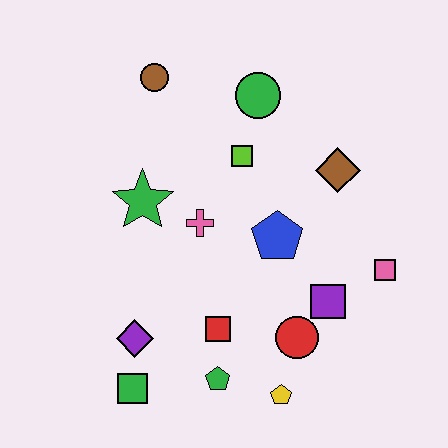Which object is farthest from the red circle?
The brown circle is farthest from the red circle.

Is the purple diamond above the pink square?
No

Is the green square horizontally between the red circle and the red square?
No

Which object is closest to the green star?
The pink cross is closest to the green star.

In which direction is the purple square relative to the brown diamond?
The purple square is below the brown diamond.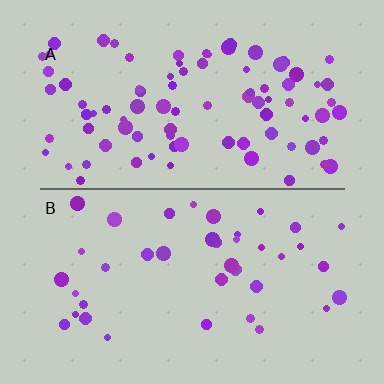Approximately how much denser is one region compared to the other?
Approximately 2.2× — region A over region B.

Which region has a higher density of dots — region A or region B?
A (the top).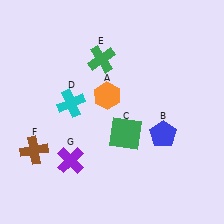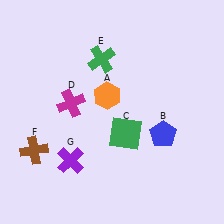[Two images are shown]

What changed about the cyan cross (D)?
In Image 1, D is cyan. In Image 2, it changed to magenta.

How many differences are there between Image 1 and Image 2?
There is 1 difference between the two images.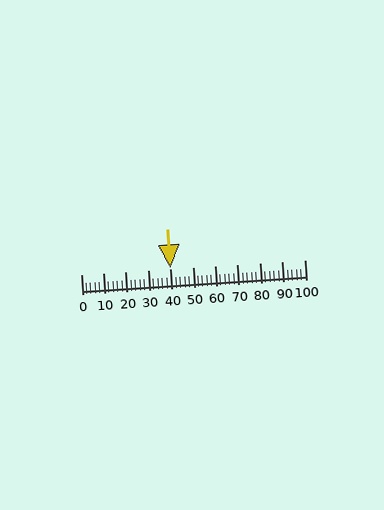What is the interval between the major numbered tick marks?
The major tick marks are spaced 10 units apart.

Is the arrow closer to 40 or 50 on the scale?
The arrow is closer to 40.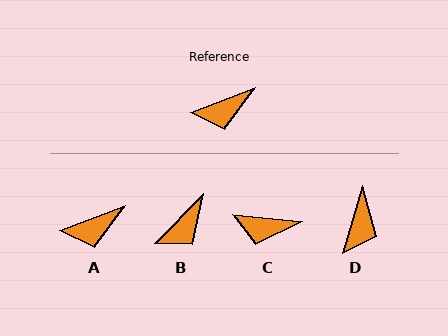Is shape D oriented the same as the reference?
No, it is off by about 53 degrees.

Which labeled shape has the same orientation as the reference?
A.